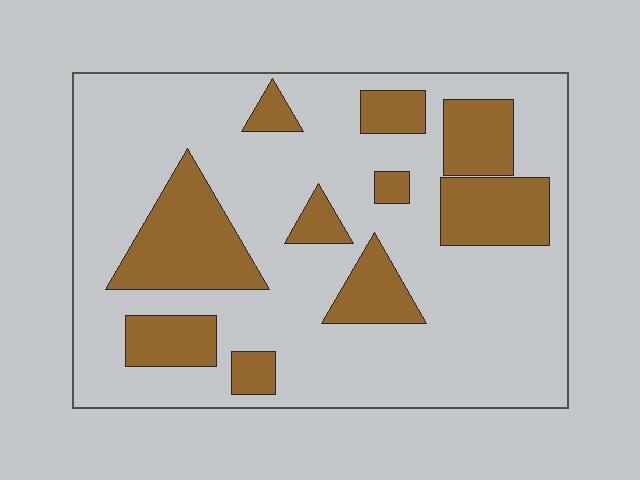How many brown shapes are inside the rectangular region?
10.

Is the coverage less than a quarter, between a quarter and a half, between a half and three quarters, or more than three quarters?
Between a quarter and a half.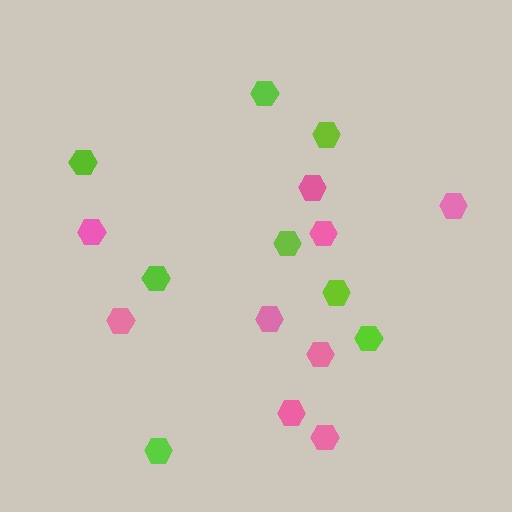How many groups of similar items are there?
There are 2 groups: one group of pink hexagons (9) and one group of lime hexagons (8).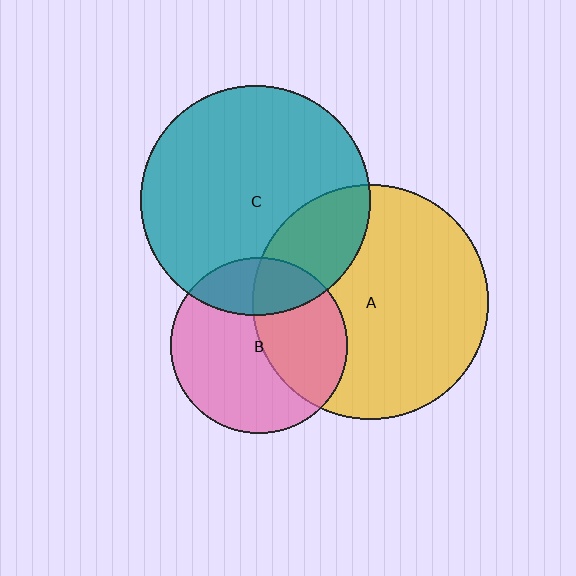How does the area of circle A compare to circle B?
Approximately 1.8 times.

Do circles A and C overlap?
Yes.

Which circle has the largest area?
Circle A (yellow).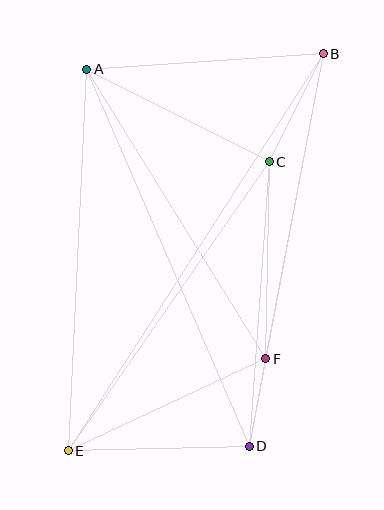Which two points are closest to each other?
Points D and F are closest to each other.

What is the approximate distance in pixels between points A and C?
The distance between A and C is approximately 205 pixels.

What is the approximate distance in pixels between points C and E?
The distance between C and E is approximately 352 pixels.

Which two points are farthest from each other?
Points B and E are farthest from each other.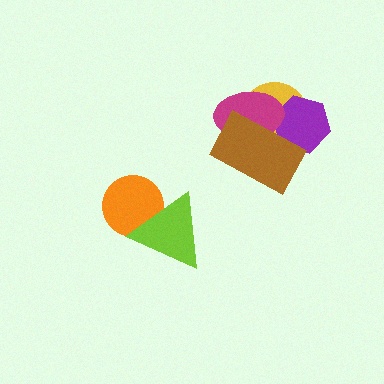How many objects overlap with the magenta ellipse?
3 objects overlap with the magenta ellipse.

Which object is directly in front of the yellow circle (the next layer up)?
The purple hexagon is directly in front of the yellow circle.